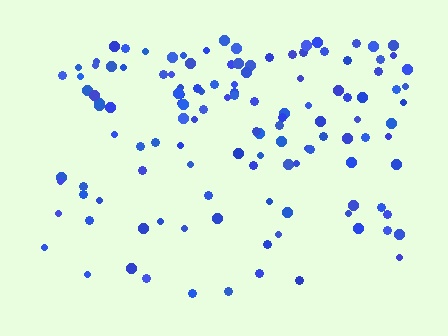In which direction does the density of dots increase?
From bottom to top, with the top side densest.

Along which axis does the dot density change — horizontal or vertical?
Vertical.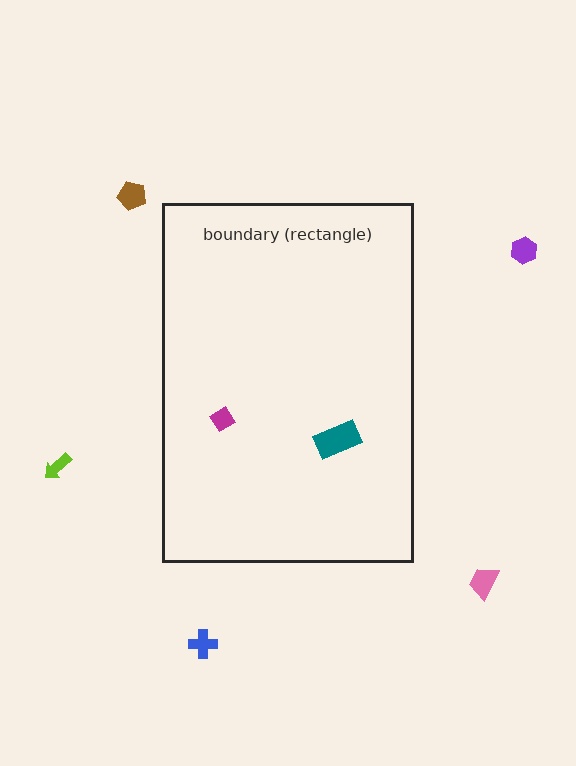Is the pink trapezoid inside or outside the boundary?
Outside.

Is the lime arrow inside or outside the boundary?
Outside.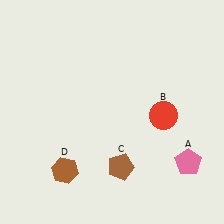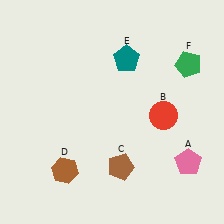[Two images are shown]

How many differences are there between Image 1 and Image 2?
There are 2 differences between the two images.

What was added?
A teal pentagon (E), a green pentagon (F) were added in Image 2.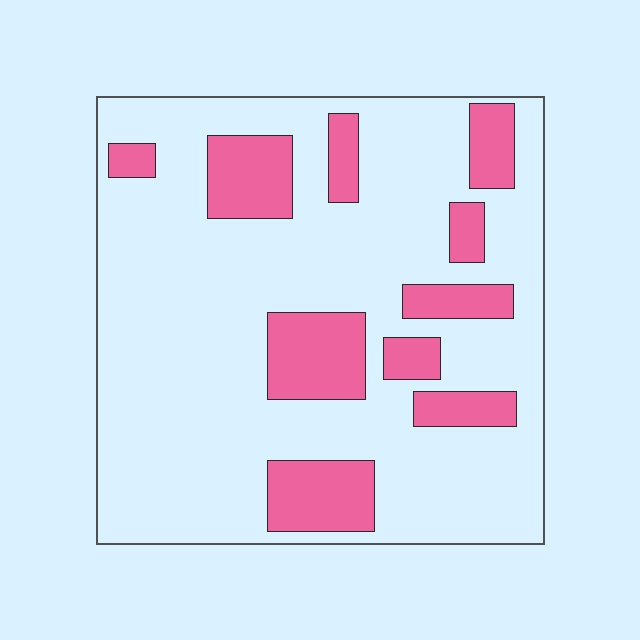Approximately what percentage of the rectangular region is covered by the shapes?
Approximately 20%.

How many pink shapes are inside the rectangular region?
10.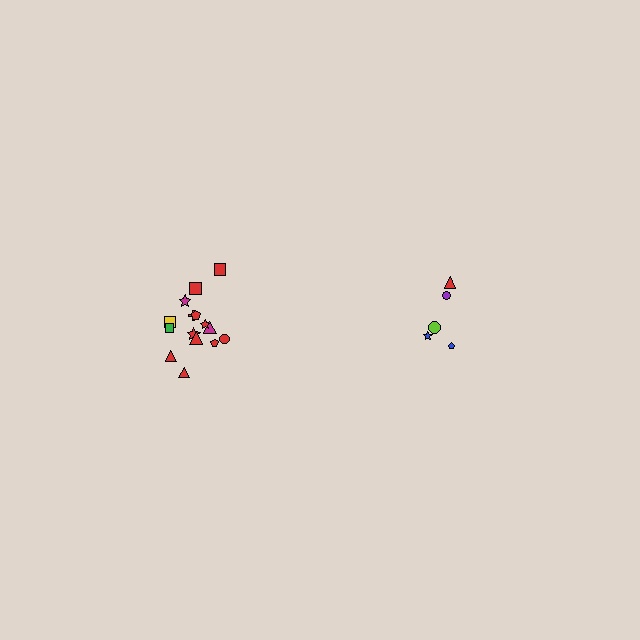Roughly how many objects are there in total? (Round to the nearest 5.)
Roughly 20 objects in total.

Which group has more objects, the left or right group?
The left group.